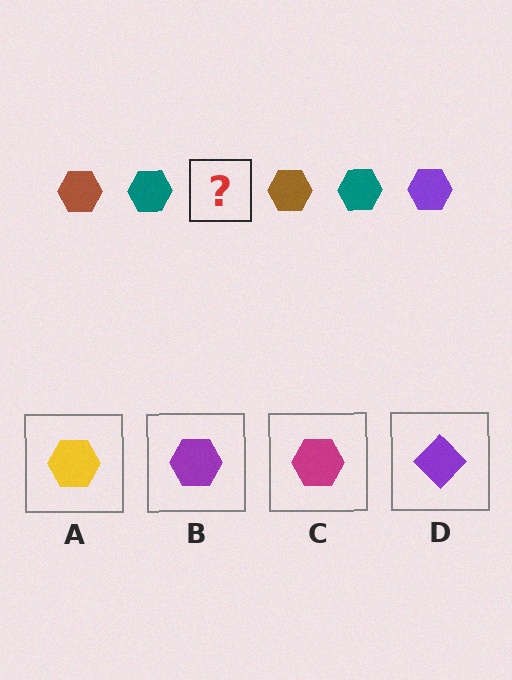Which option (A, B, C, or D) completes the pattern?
B.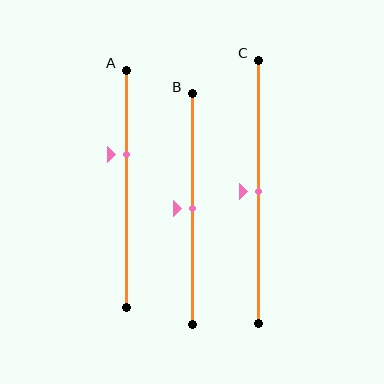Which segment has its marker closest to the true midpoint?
Segment B has its marker closest to the true midpoint.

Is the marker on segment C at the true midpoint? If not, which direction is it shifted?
Yes, the marker on segment C is at the true midpoint.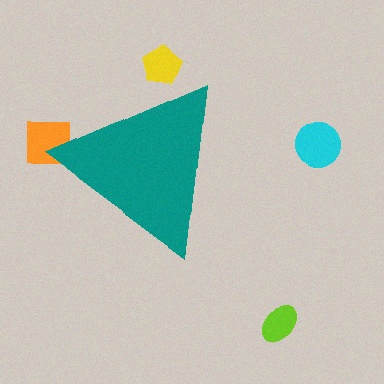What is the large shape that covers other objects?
A teal triangle.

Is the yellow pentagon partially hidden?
Yes, the yellow pentagon is partially hidden behind the teal triangle.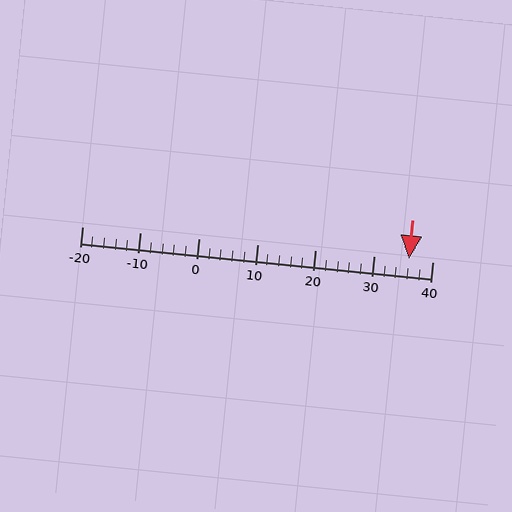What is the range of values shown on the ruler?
The ruler shows values from -20 to 40.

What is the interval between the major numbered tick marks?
The major tick marks are spaced 10 units apart.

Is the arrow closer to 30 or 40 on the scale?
The arrow is closer to 40.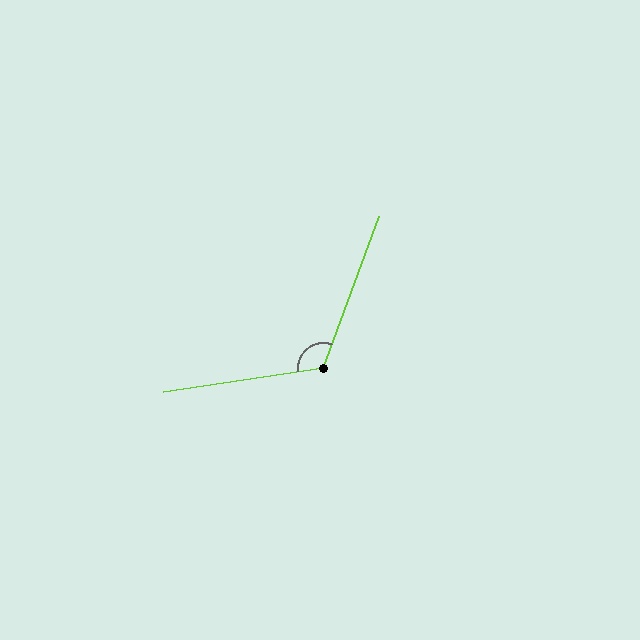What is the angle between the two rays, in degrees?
Approximately 119 degrees.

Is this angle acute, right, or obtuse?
It is obtuse.